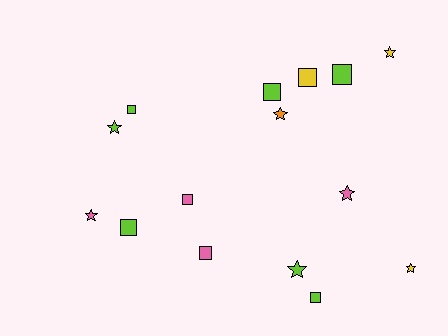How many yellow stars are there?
There are 2 yellow stars.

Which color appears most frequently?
Lime, with 7 objects.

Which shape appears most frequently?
Square, with 8 objects.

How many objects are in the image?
There are 15 objects.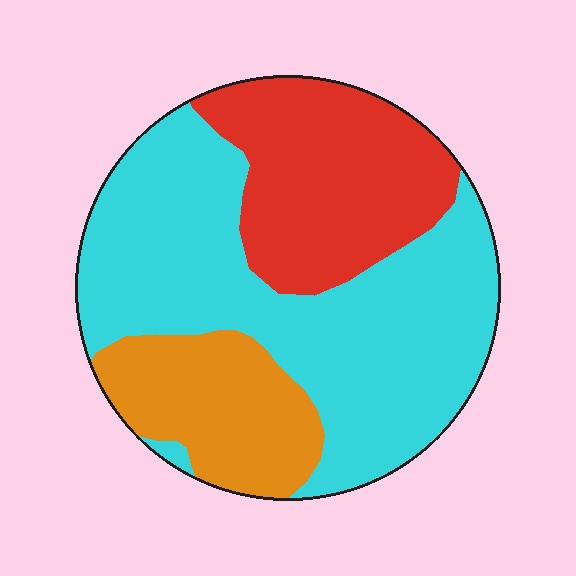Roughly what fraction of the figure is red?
Red takes up between a quarter and a half of the figure.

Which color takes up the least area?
Orange, at roughly 20%.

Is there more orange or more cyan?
Cyan.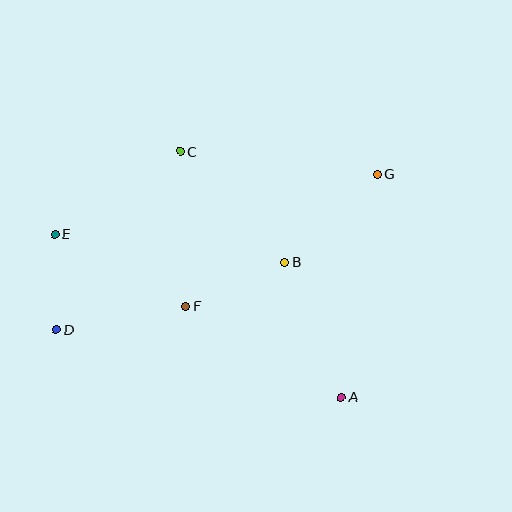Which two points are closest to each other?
Points D and E are closest to each other.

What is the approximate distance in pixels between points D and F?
The distance between D and F is approximately 132 pixels.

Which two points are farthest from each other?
Points D and G are farthest from each other.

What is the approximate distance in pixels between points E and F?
The distance between E and F is approximately 149 pixels.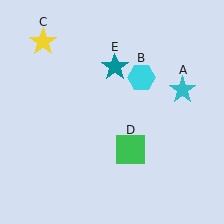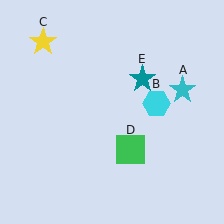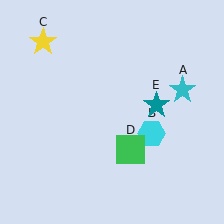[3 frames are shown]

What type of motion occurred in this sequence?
The cyan hexagon (object B), teal star (object E) rotated clockwise around the center of the scene.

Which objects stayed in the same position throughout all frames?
Cyan star (object A) and yellow star (object C) and green square (object D) remained stationary.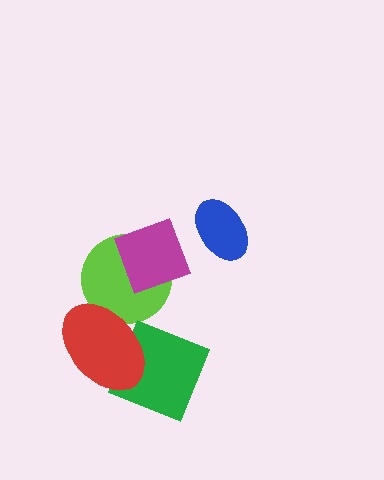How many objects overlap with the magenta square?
1 object overlaps with the magenta square.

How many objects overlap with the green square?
1 object overlaps with the green square.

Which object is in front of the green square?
The red ellipse is in front of the green square.